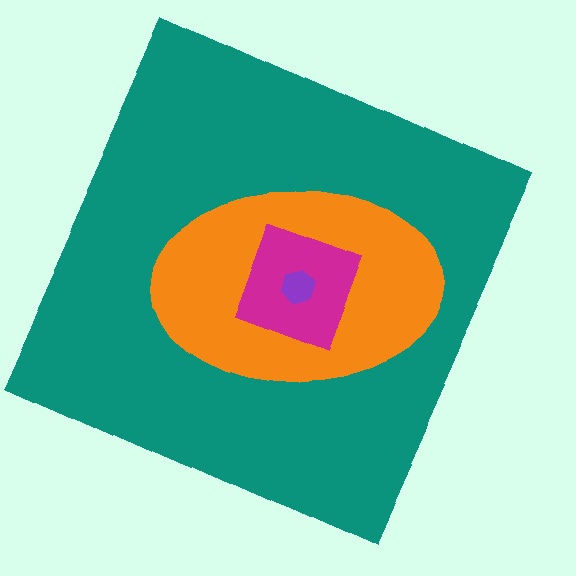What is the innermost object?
The purple hexagon.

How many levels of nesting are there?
4.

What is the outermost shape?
The teal square.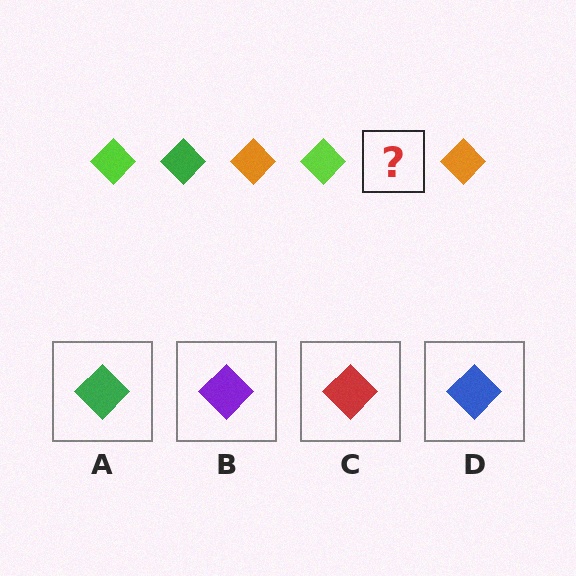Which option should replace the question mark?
Option A.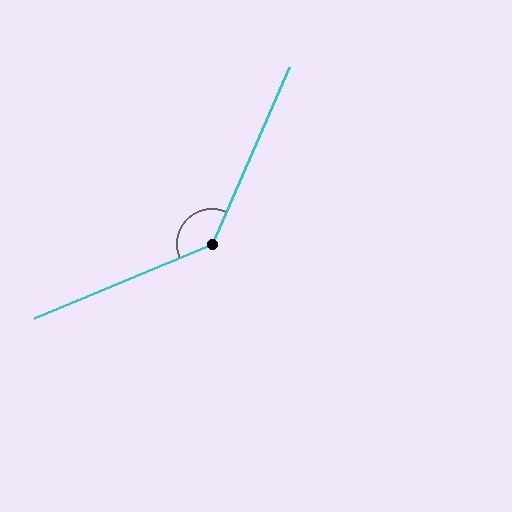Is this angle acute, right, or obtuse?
It is obtuse.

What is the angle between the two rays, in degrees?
Approximately 136 degrees.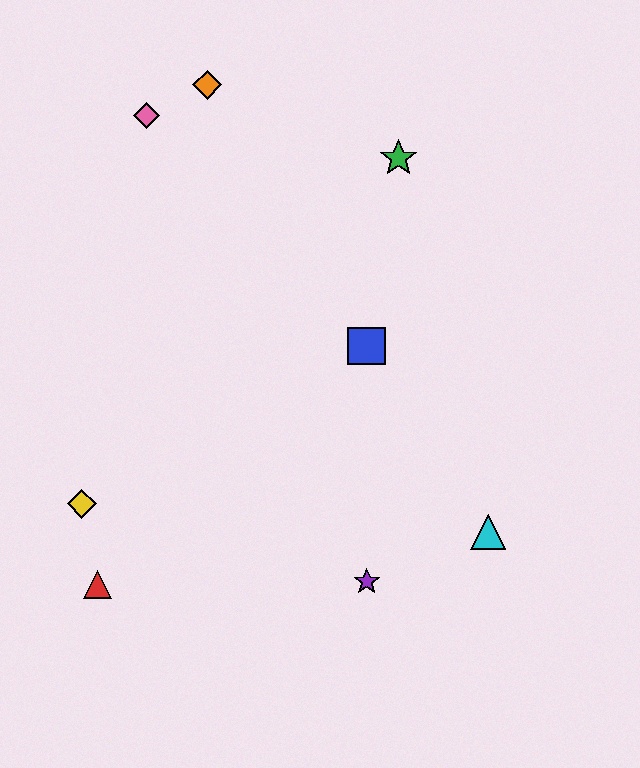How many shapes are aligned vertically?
2 shapes (the blue square, the purple star) are aligned vertically.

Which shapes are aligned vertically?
The blue square, the purple star are aligned vertically.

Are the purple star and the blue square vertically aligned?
Yes, both are at x≈367.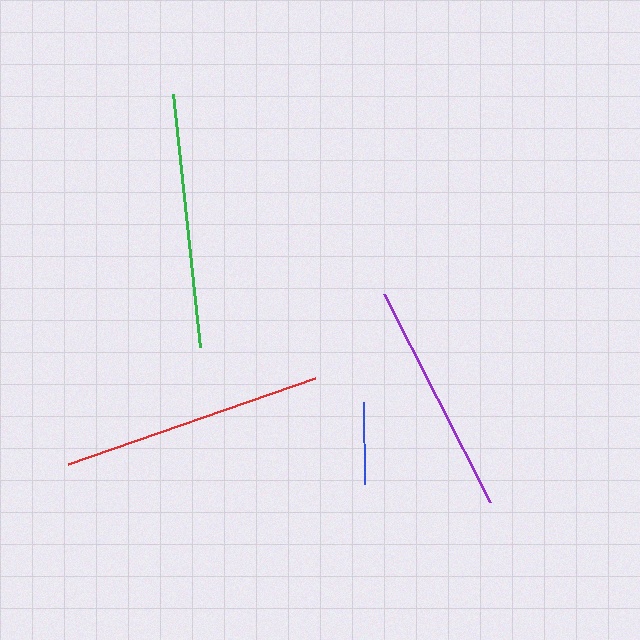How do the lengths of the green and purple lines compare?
The green and purple lines are approximately the same length.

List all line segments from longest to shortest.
From longest to shortest: red, green, purple, blue.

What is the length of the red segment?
The red segment is approximately 262 pixels long.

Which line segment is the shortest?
The blue line is the shortest at approximately 82 pixels.